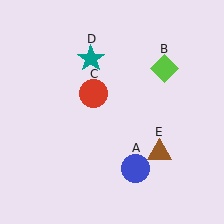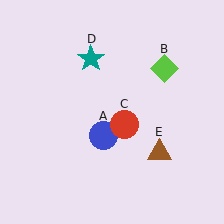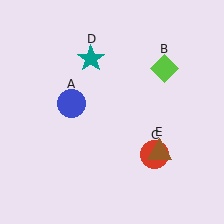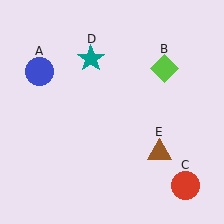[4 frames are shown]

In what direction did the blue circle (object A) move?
The blue circle (object A) moved up and to the left.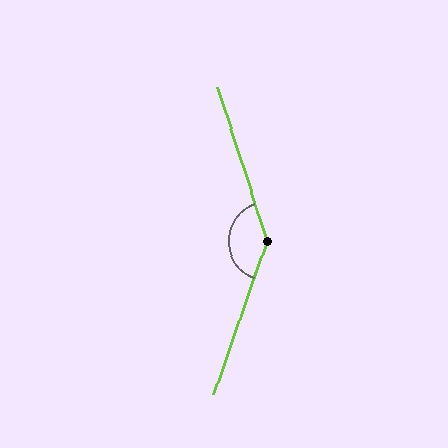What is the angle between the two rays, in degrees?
Approximately 143 degrees.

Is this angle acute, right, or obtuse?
It is obtuse.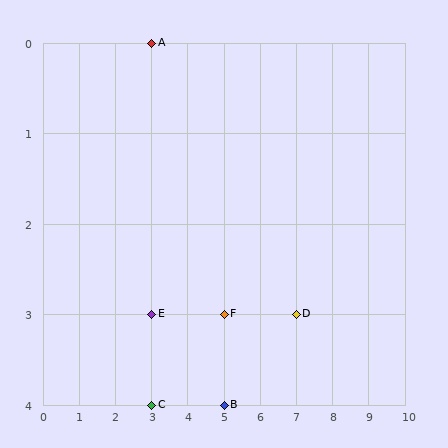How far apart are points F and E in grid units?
Points F and E are 2 columns apart.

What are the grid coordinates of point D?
Point D is at grid coordinates (7, 3).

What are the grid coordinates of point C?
Point C is at grid coordinates (3, 4).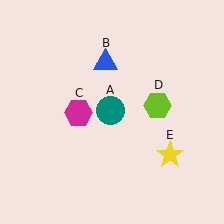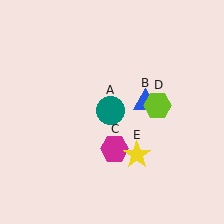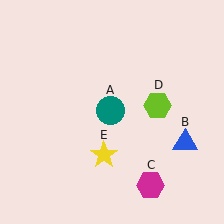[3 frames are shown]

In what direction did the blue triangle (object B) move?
The blue triangle (object B) moved down and to the right.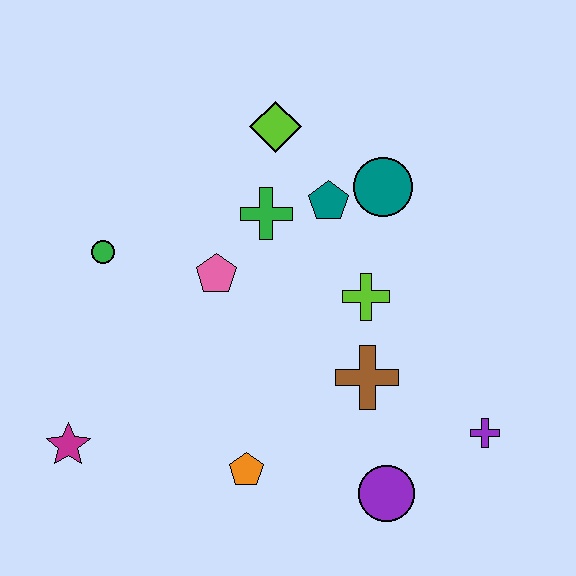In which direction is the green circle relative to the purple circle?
The green circle is to the left of the purple circle.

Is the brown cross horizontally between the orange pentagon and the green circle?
No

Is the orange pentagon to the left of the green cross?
Yes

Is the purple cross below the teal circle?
Yes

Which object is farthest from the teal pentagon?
The magenta star is farthest from the teal pentagon.